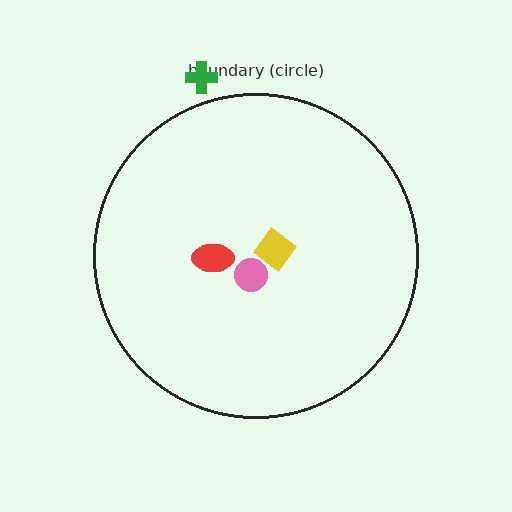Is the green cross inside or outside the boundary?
Outside.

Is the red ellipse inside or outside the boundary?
Inside.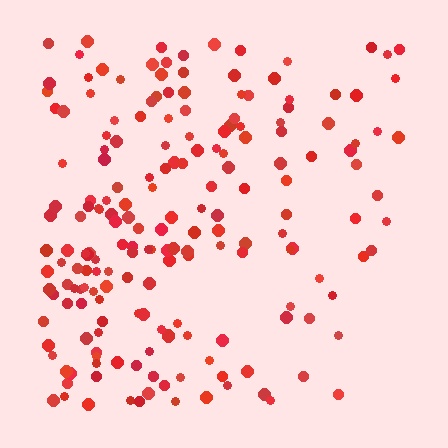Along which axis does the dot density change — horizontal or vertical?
Horizontal.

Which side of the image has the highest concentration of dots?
The left.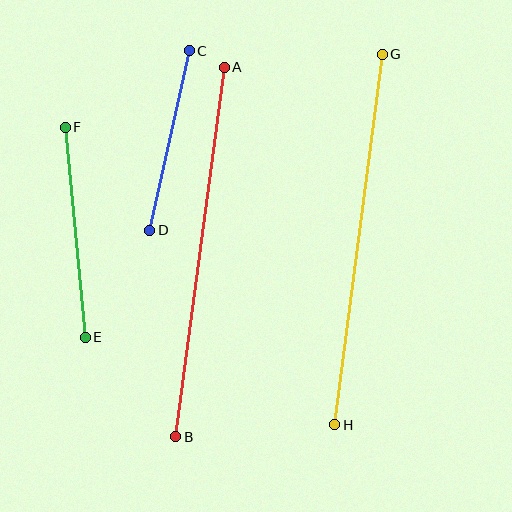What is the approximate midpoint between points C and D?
The midpoint is at approximately (170, 141) pixels.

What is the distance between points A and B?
The distance is approximately 373 pixels.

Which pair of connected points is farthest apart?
Points G and H are farthest apart.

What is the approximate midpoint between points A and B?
The midpoint is at approximately (200, 252) pixels.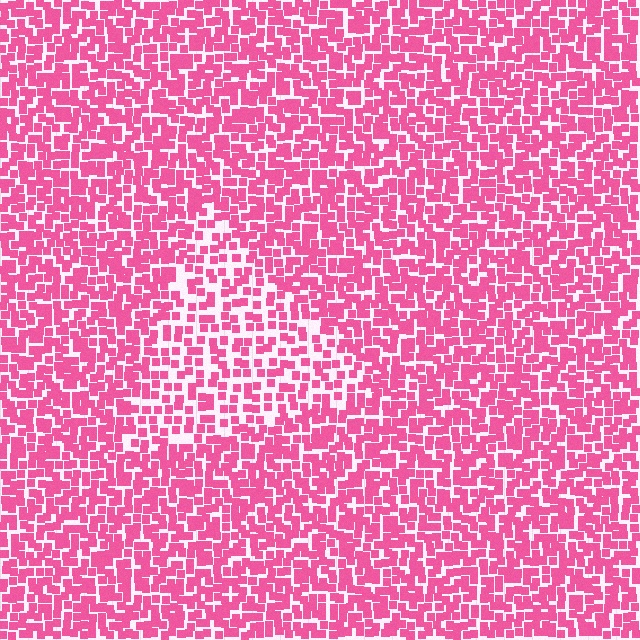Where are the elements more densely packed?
The elements are more densely packed outside the triangle boundary.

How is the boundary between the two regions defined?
The boundary is defined by a change in element density (approximately 1.7x ratio). All elements are the same color, size, and shape.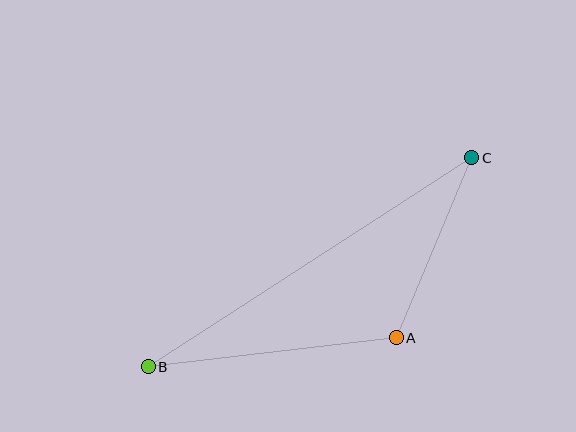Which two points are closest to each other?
Points A and C are closest to each other.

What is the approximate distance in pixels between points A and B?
The distance between A and B is approximately 250 pixels.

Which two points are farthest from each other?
Points B and C are farthest from each other.